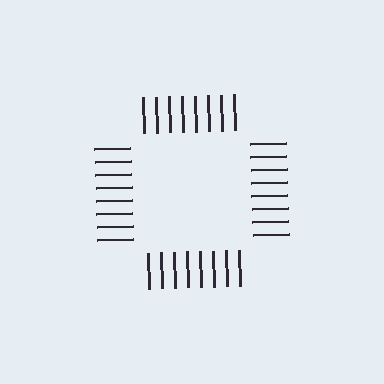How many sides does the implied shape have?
4 sides — the line-ends trace a square.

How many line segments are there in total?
32 — 8 along each of the 4 edges.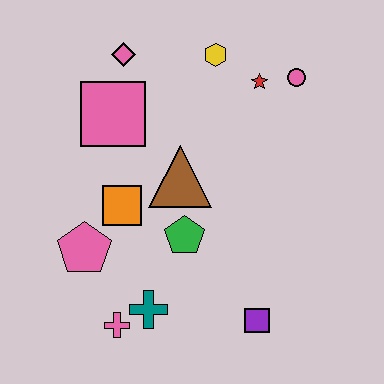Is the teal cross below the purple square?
No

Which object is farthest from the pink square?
The purple square is farthest from the pink square.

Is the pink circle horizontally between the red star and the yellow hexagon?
No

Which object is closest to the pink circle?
The red star is closest to the pink circle.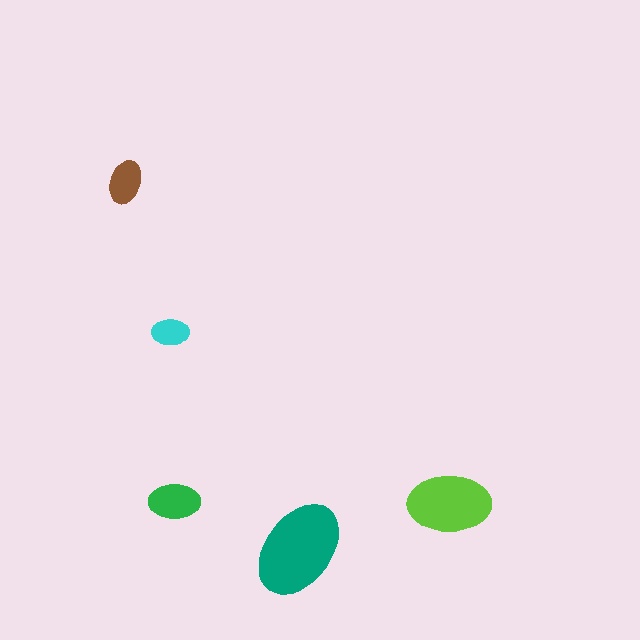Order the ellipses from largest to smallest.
the teal one, the lime one, the green one, the brown one, the cyan one.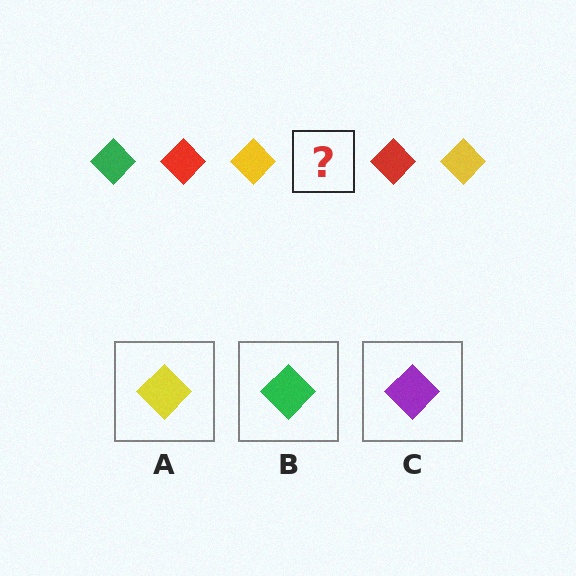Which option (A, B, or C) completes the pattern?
B.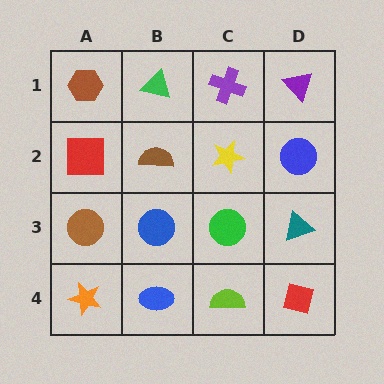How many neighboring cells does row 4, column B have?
3.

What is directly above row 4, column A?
A brown circle.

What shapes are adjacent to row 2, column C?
A purple cross (row 1, column C), a green circle (row 3, column C), a brown semicircle (row 2, column B), a blue circle (row 2, column D).